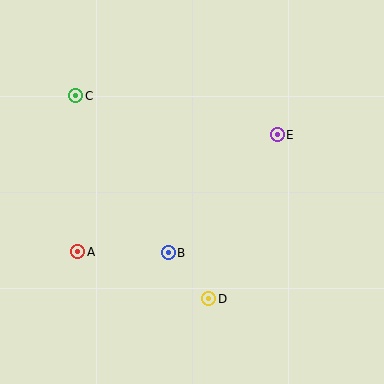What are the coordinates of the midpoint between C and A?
The midpoint between C and A is at (77, 174).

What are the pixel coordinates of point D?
Point D is at (209, 299).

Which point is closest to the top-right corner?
Point E is closest to the top-right corner.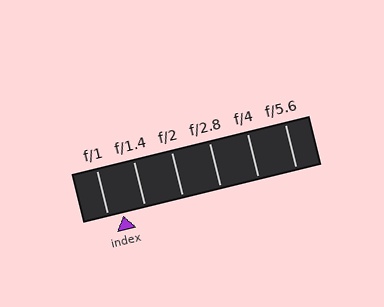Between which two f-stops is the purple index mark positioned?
The index mark is between f/1 and f/1.4.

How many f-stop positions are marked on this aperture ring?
There are 6 f-stop positions marked.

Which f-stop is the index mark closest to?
The index mark is closest to f/1.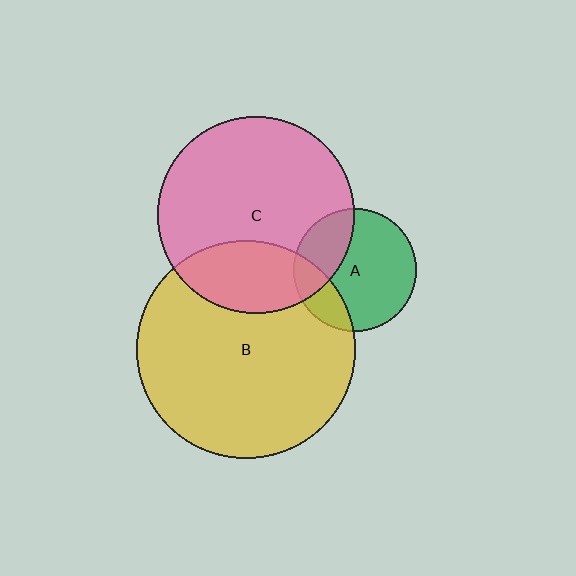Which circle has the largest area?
Circle B (yellow).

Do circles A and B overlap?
Yes.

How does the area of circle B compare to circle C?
Approximately 1.2 times.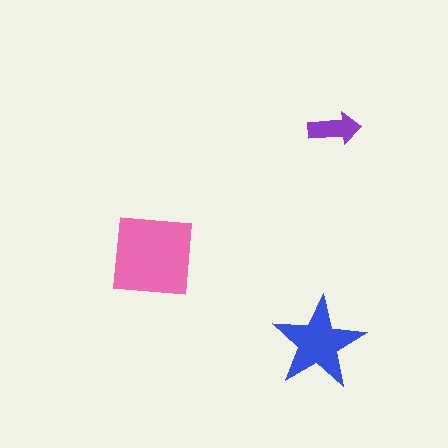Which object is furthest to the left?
The pink square is leftmost.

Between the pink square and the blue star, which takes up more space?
The pink square.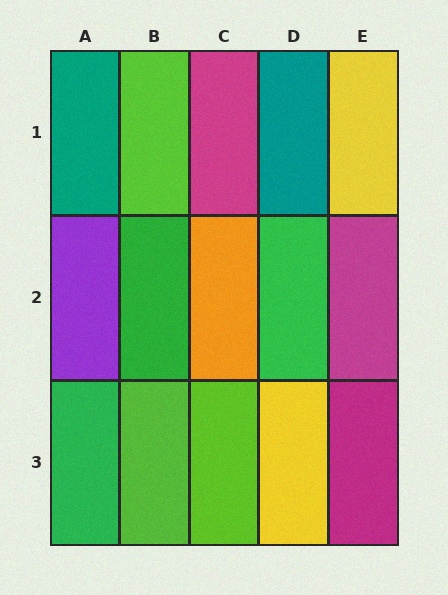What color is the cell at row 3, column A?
Green.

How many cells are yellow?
2 cells are yellow.